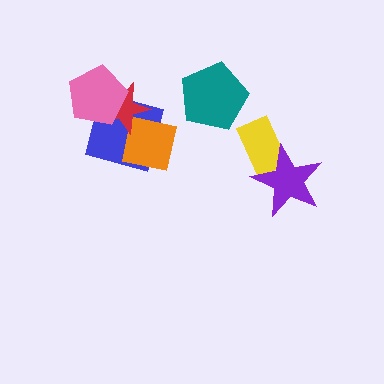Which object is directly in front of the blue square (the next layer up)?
The orange square is directly in front of the blue square.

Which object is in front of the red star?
The pink pentagon is in front of the red star.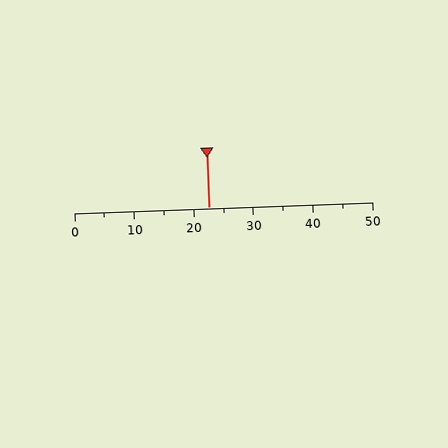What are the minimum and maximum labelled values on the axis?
The axis runs from 0 to 50.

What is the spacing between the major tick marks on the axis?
The major ticks are spaced 10 apart.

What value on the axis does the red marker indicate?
The marker indicates approximately 22.5.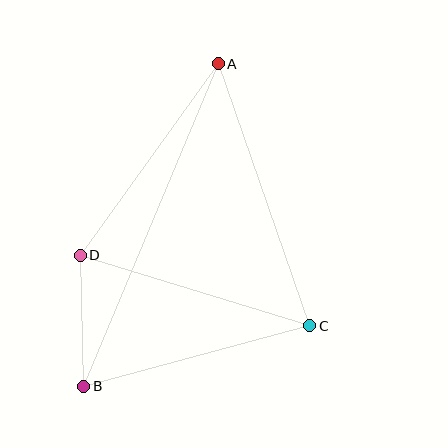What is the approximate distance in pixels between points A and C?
The distance between A and C is approximately 278 pixels.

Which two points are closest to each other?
Points B and D are closest to each other.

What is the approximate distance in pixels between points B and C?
The distance between B and C is approximately 234 pixels.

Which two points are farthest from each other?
Points A and B are farthest from each other.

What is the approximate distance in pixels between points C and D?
The distance between C and D is approximately 240 pixels.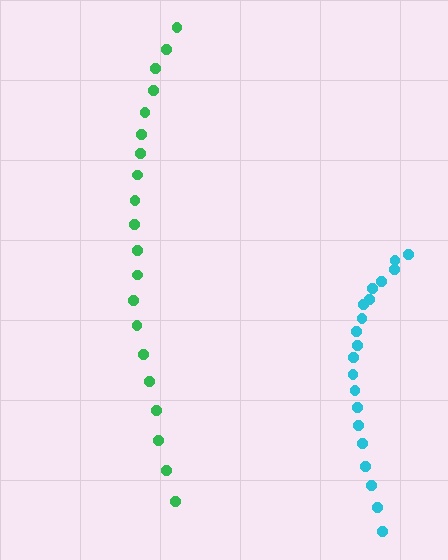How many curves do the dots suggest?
There are 2 distinct paths.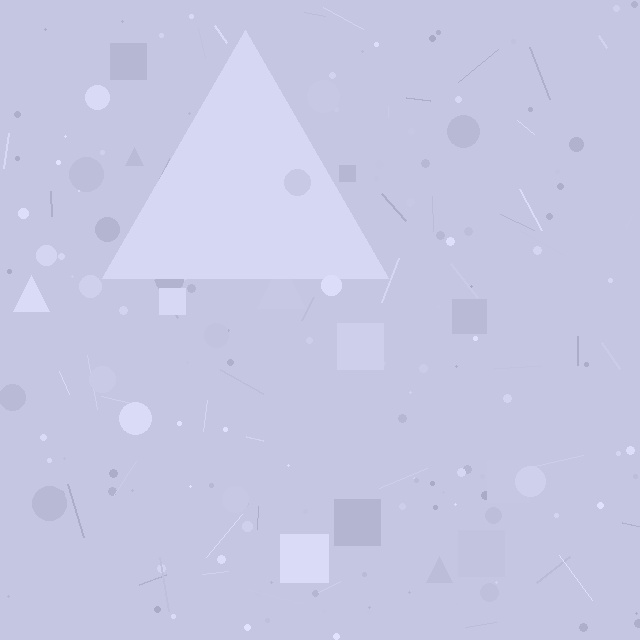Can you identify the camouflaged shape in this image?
The camouflaged shape is a triangle.